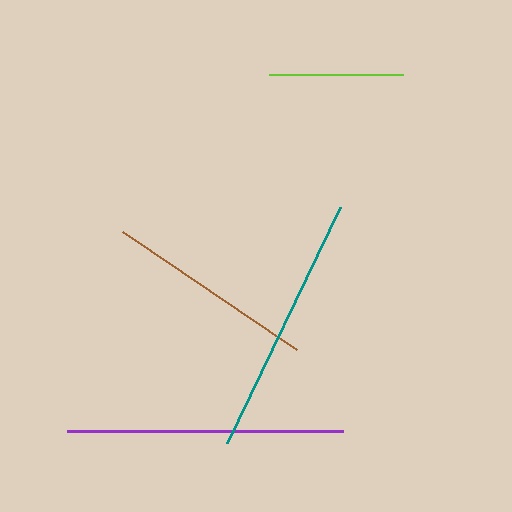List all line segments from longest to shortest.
From longest to shortest: purple, teal, brown, lime.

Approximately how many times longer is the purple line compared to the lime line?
The purple line is approximately 2.1 times the length of the lime line.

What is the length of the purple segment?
The purple segment is approximately 276 pixels long.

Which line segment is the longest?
The purple line is the longest at approximately 276 pixels.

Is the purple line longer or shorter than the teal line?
The purple line is longer than the teal line.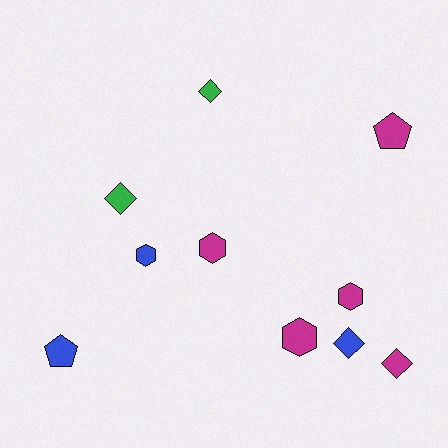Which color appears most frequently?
Magenta, with 5 objects.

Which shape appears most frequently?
Diamond, with 4 objects.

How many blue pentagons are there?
There is 1 blue pentagon.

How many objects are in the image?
There are 10 objects.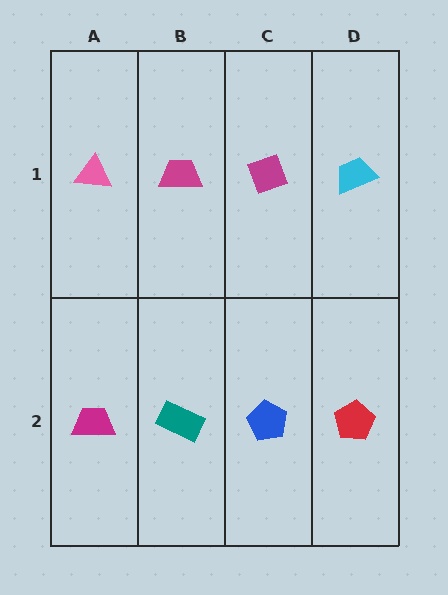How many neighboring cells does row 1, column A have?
2.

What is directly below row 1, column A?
A magenta trapezoid.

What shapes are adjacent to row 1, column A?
A magenta trapezoid (row 2, column A), a magenta trapezoid (row 1, column B).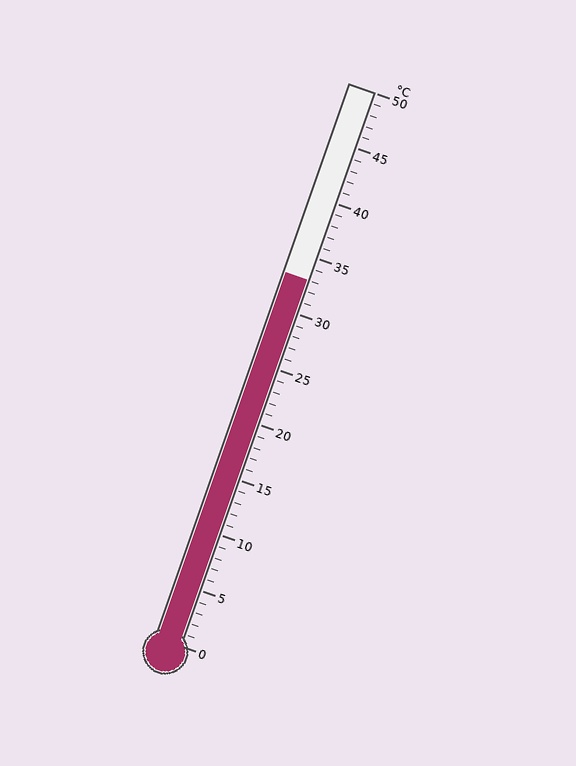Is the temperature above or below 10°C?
The temperature is above 10°C.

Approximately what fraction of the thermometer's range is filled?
The thermometer is filled to approximately 65% of its range.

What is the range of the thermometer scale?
The thermometer scale ranges from 0°C to 50°C.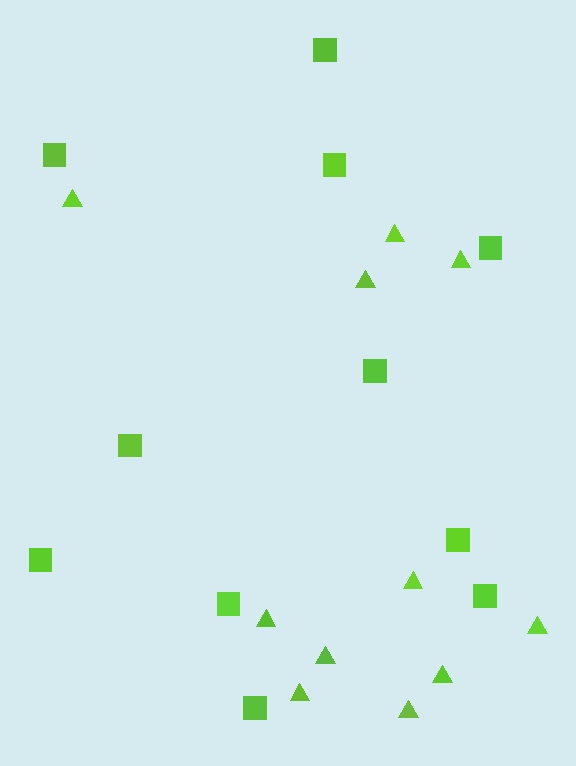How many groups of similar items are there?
There are 2 groups: one group of squares (11) and one group of triangles (11).